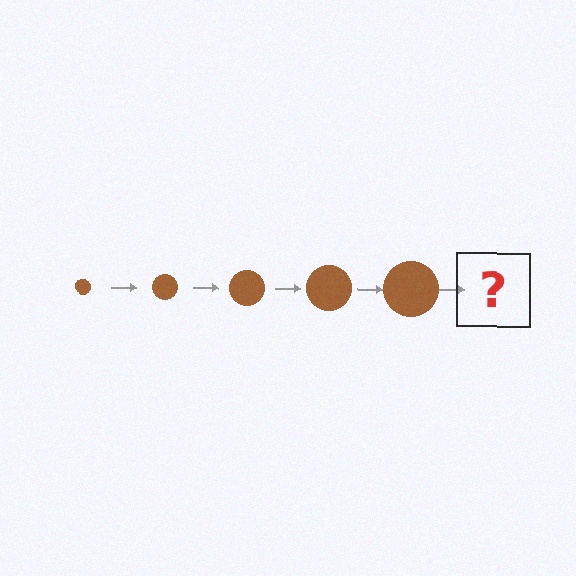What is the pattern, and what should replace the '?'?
The pattern is that the circle gets progressively larger each step. The '?' should be a brown circle, larger than the previous one.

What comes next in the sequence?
The next element should be a brown circle, larger than the previous one.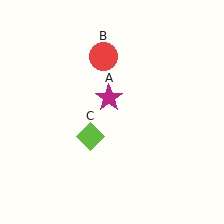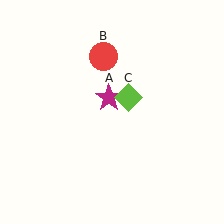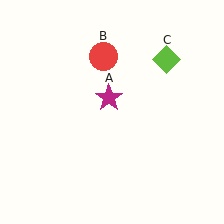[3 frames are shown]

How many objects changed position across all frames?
1 object changed position: lime diamond (object C).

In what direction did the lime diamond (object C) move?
The lime diamond (object C) moved up and to the right.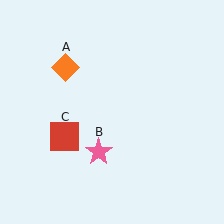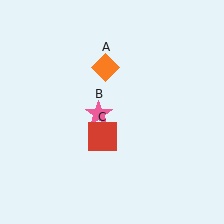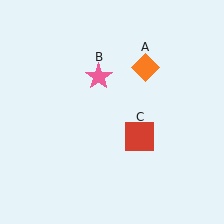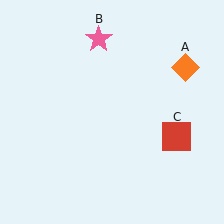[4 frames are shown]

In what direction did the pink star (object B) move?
The pink star (object B) moved up.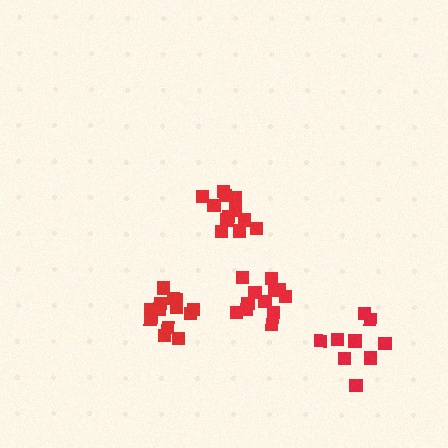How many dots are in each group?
Group 1: 13 dots, Group 2: 10 dots, Group 3: 13 dots, Group 4: 12 dots (48 total).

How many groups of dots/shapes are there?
There are 4 groups.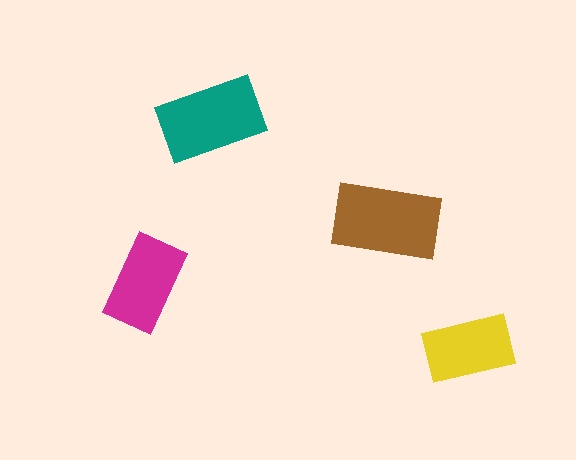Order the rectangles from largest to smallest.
the brown one, the teal one, the magenta one, the yellow one.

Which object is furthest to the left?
The magenta rectangle is leftmost.